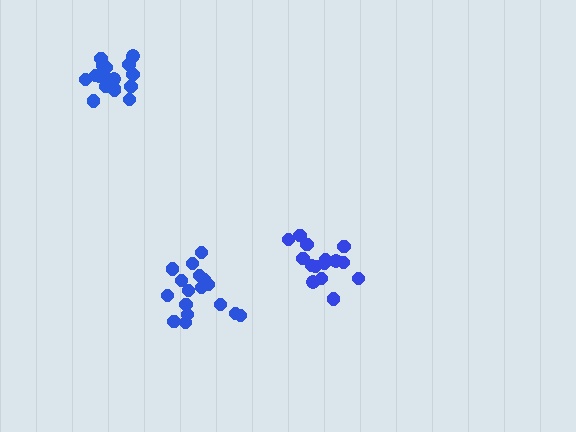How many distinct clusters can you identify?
There are 3 distinct clusters.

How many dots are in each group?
Group 1: 15 dots, Group 2: 17 dots, Group 3: 17 dots (49 total).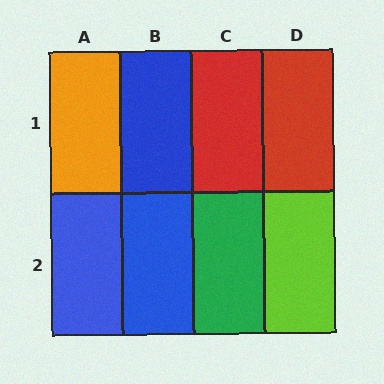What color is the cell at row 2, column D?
Lime.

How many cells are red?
2 cells are red.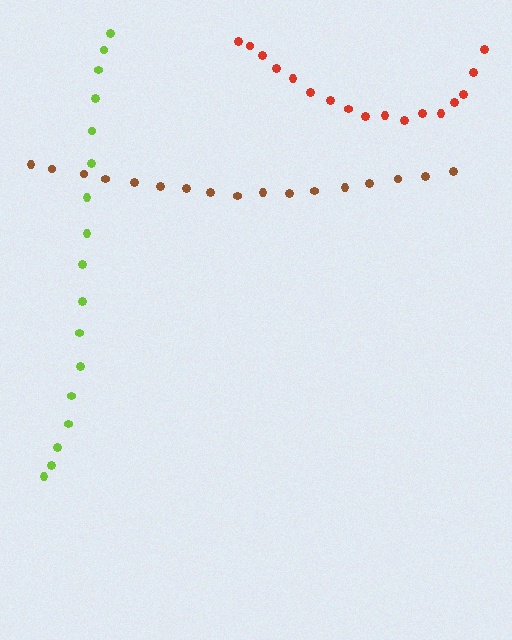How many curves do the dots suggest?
There are 3 distinct paths.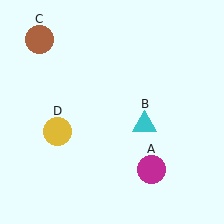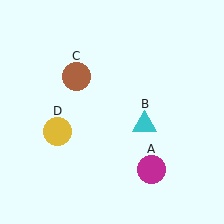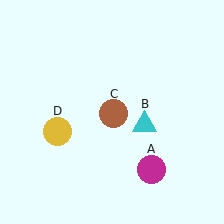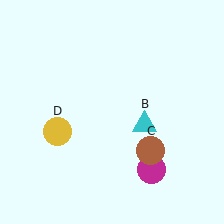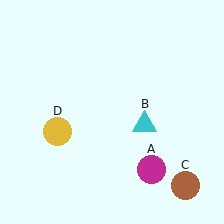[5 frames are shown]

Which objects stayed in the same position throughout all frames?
Magenta circle (object A) and cyan triangle (object B) and yellow circle (object D) remained stationary.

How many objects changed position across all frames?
1 object changed position: brown circle (object C).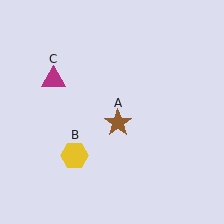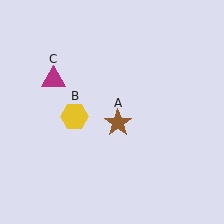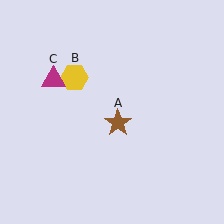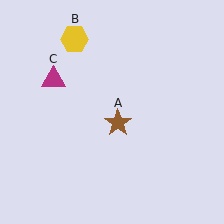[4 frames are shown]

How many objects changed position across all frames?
1 object changed position: yellow hexagon (object B).